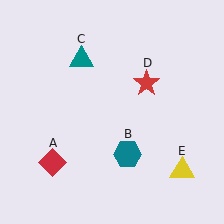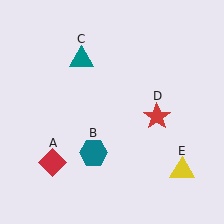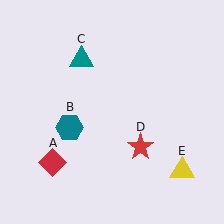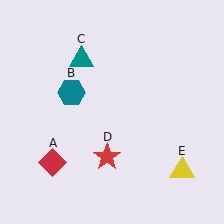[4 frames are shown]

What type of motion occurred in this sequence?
The teal hexagon (object B), red star (object D) rotated clockwise around the center of the scene.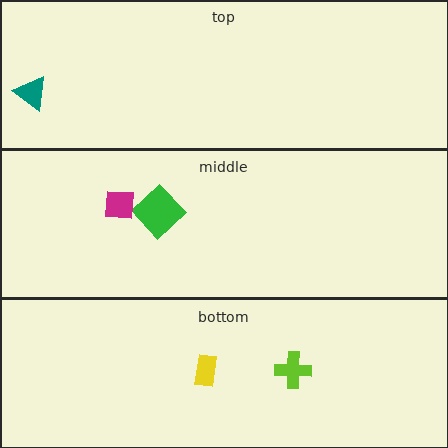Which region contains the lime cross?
The bottom region.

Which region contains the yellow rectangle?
The bottom region.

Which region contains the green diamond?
The middle region.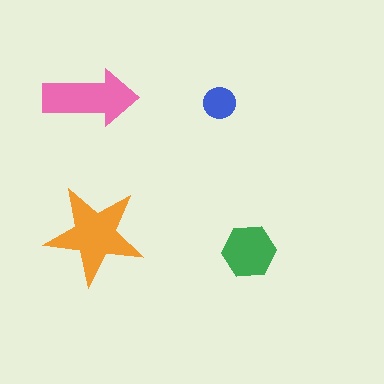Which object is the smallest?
The blue circle.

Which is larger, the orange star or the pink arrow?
The orange star.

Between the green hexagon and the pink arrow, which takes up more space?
The pink arrow.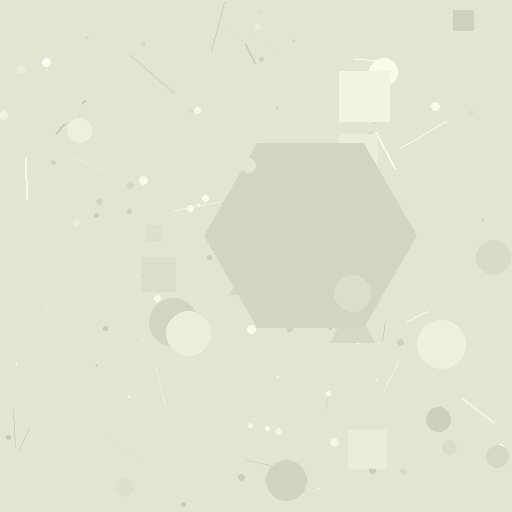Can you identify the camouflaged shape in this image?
The camouflaged shape is a hexagon.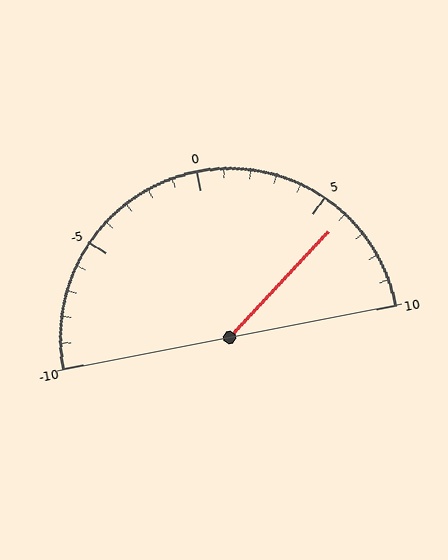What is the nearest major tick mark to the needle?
The nearest major tick mark is 5.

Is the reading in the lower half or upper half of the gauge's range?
The reading is in the upper half of the range (-10 to 10).